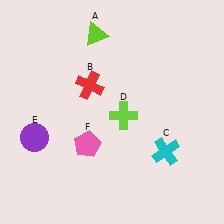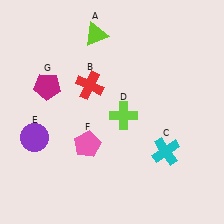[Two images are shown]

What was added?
A magenta pentagon (G) was added in Image 2.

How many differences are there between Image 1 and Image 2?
There is 1 difference between the two images.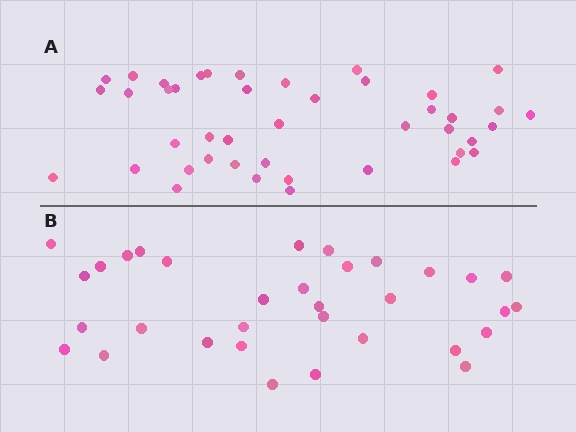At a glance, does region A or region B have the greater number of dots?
Region A (the top region) has more dots.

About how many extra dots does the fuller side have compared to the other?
Region A has roughly 10 or so more dots than region B.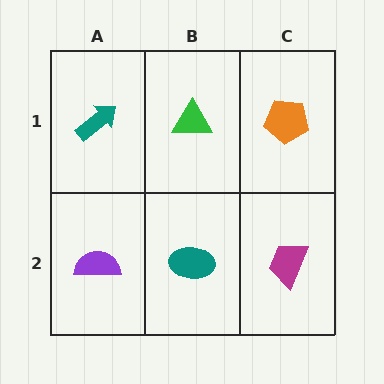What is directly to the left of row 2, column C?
A teal ellipse.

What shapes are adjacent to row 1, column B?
A teal ellipse (row 2, column B), a teal arrow (row 1, column A), an orange pentagon (row 1, column C).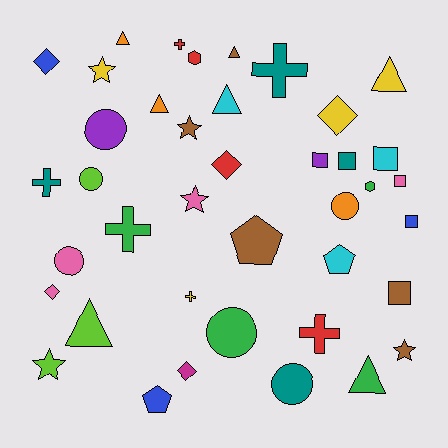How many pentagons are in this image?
There are 3 pentagons.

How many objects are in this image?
There are 40 objects.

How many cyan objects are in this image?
There are 3 cyan objects.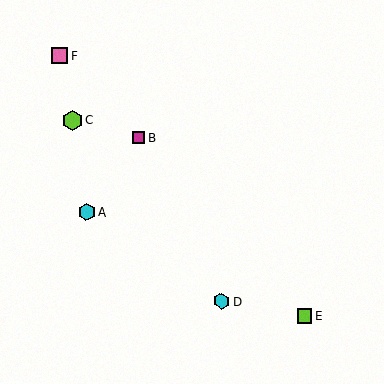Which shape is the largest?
The lime hexagon (labeled C) is the largest.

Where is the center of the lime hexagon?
The center of the lime hexagon is at (72, 120).